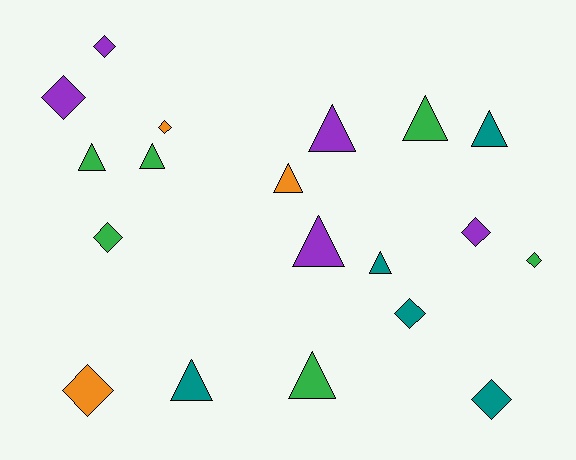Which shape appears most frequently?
Triangle, with 10 objects.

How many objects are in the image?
There are 19 objects.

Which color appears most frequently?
Green, with 6 objects.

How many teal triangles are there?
There are 3 teal triangles.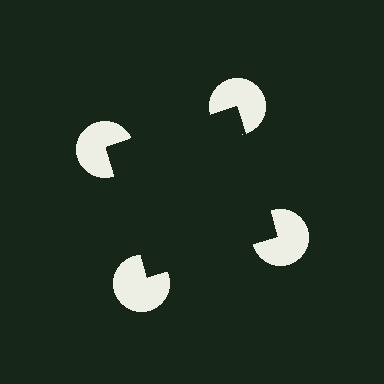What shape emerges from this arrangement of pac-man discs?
An illusory square — its edges are inferred from the aligned wedge cuts in the pac-man discs, not physically drawn.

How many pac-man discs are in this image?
There are 4 — one at each vertex of the illusory square.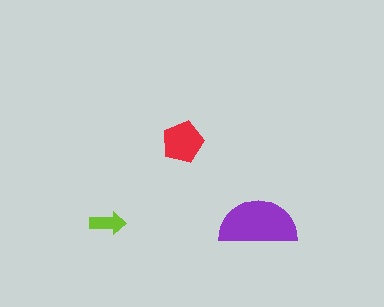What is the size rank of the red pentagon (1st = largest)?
2nd.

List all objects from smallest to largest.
The lime arrow, the red pentagon, the purple semicircle.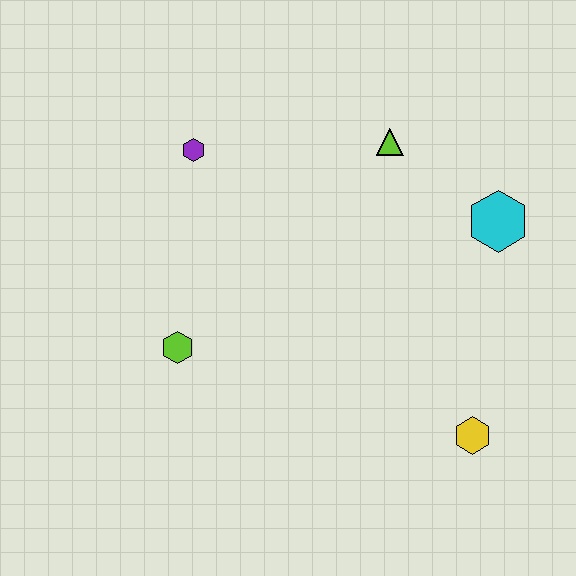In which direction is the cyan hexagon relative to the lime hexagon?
The cyan hexagon is to the right of the lime hexagon.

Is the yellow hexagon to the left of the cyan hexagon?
Yes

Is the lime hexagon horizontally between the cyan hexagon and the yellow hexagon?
No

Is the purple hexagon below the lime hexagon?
No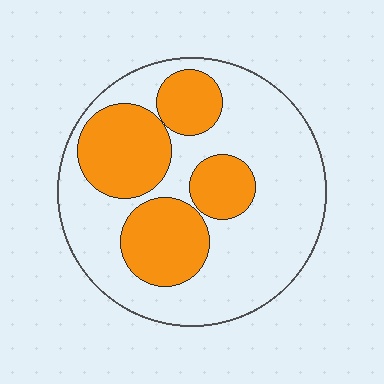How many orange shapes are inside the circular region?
4.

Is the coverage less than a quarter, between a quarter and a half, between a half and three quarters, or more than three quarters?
Between a quarter and a half.